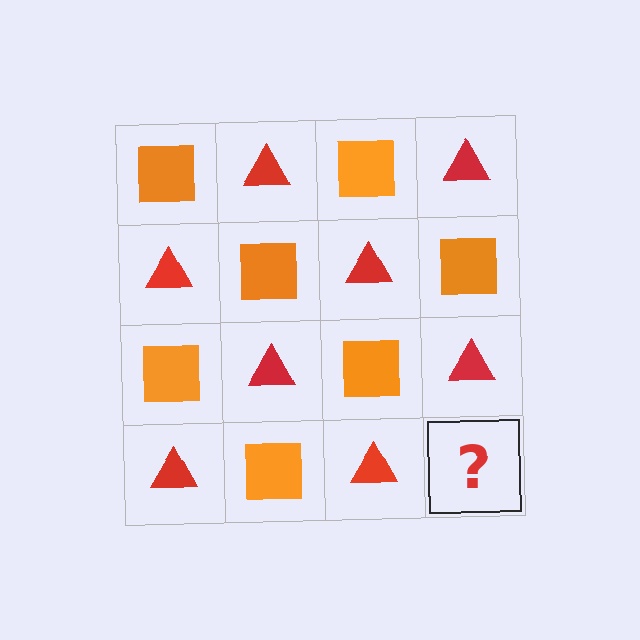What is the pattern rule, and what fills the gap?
The rule is that it alternates orange square and red triangle in a checkerboard pattern. The gap should be filled with an orange square.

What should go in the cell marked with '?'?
The missing cell should contain an orange square.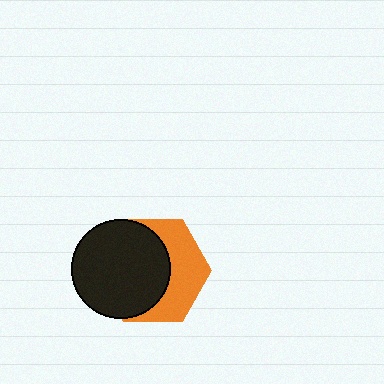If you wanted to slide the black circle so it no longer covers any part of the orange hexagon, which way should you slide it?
Slide it left — that is the most direct way to separate the two shapes.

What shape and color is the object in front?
The object in front is a black circle.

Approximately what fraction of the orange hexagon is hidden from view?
Roughly 57% of the orange hexagon is hidden behind the black circle.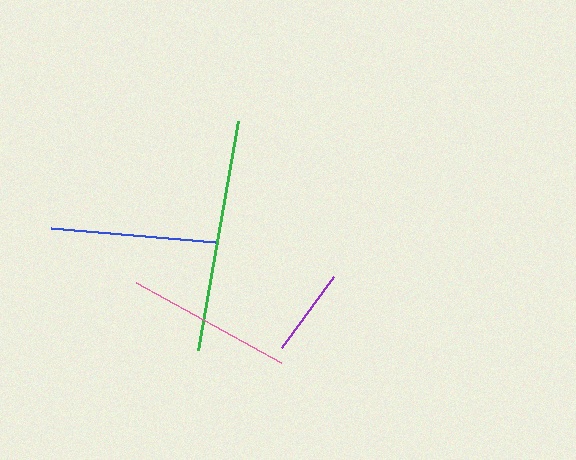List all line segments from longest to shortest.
From longest to shortest: green, pink, blue, purple.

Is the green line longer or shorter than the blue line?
The green line is longer than the blue line.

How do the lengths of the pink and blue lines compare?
The pink and blue lines are approximately the same length.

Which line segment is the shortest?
The purple line is the shortest at approximately 88 pixels.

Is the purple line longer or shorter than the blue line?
The blue line is longer than the purple line.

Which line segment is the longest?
The green line is the longest at approximately 233 pixels.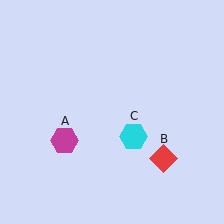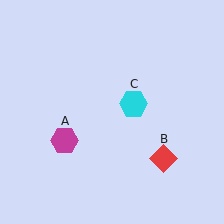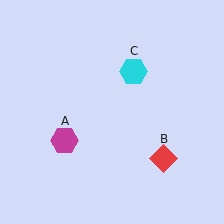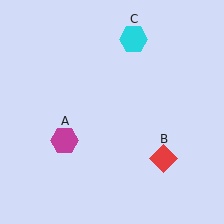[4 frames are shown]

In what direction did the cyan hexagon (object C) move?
The cyan hexagon (object C) moved up.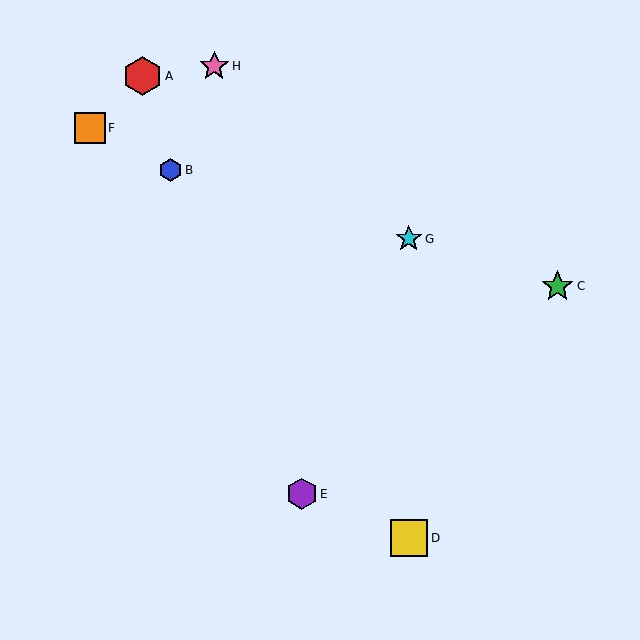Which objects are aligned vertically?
Objects D, G are aligned vertically.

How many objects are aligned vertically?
2 objects (D, G) are aligned vertically.